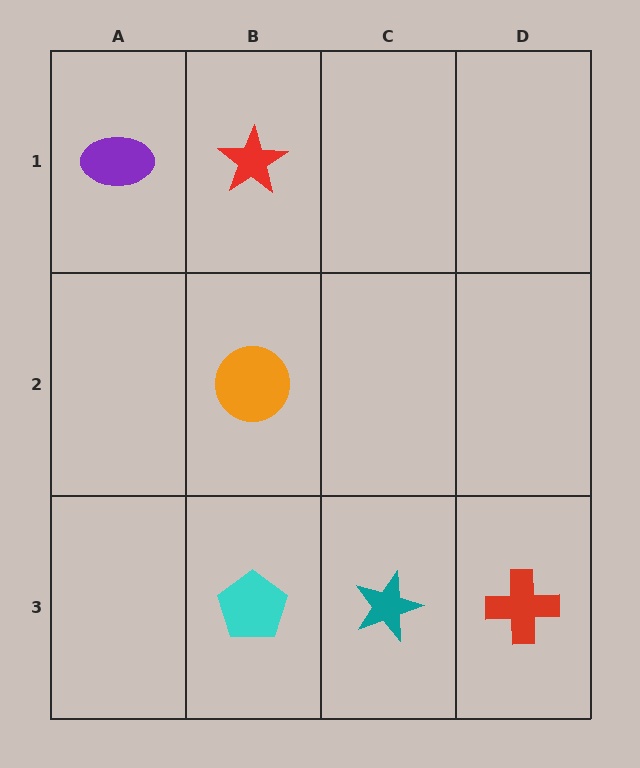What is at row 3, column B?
A cyan pentagon.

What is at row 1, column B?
A red star.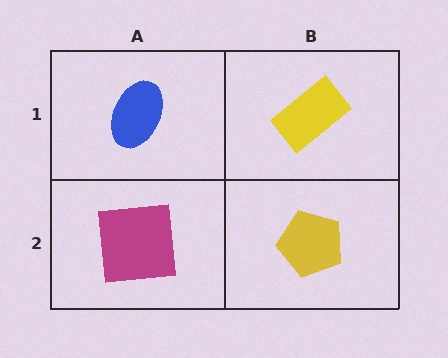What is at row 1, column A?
A blue ellipse.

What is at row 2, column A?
A magenta square.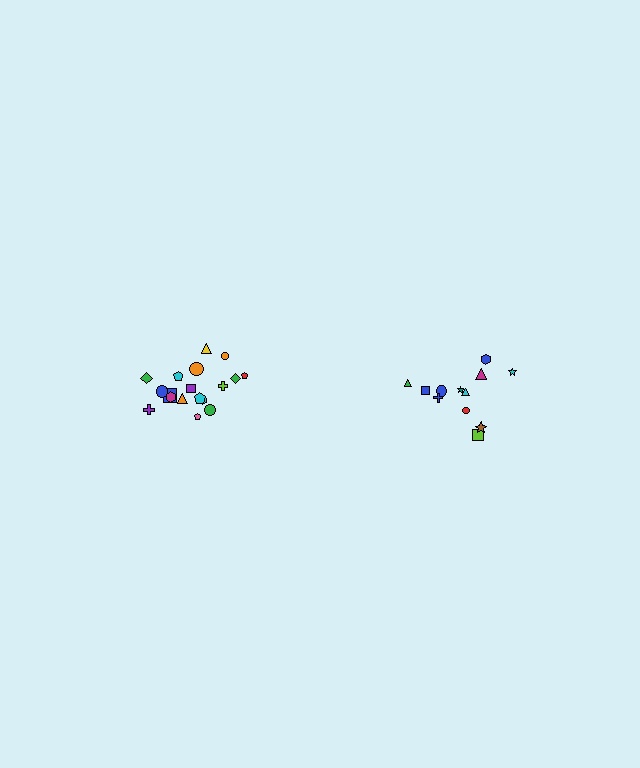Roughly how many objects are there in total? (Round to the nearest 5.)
Roughly 30 objects in total.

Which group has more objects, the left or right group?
The left group.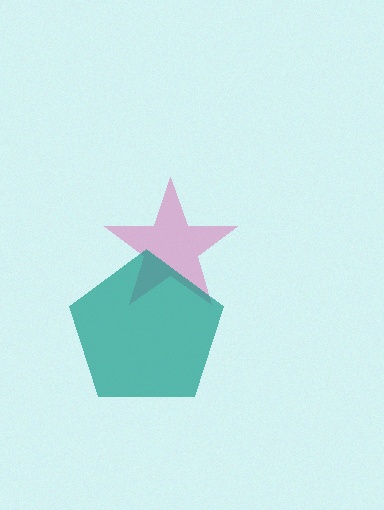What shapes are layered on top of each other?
The layered shapes are: a pink star, a teal pentagon.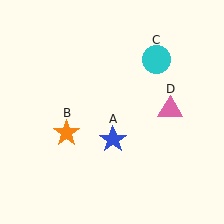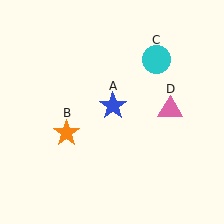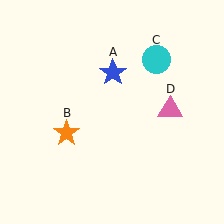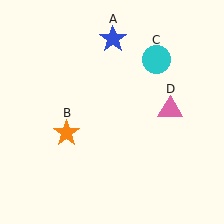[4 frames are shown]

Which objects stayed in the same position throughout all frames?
Orange star (object B) and cyan circle (object C) and pink triangle (object D) remained stationary.